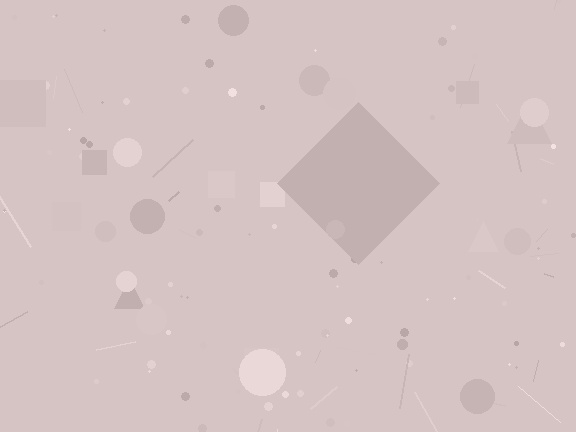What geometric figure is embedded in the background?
A diamond is embedded in the background.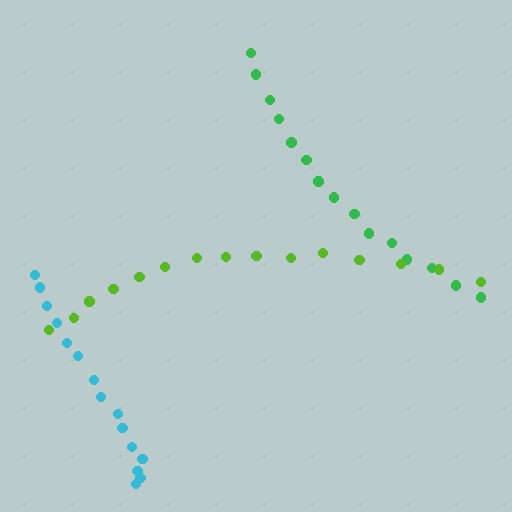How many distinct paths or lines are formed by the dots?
There are 3 distinct paths.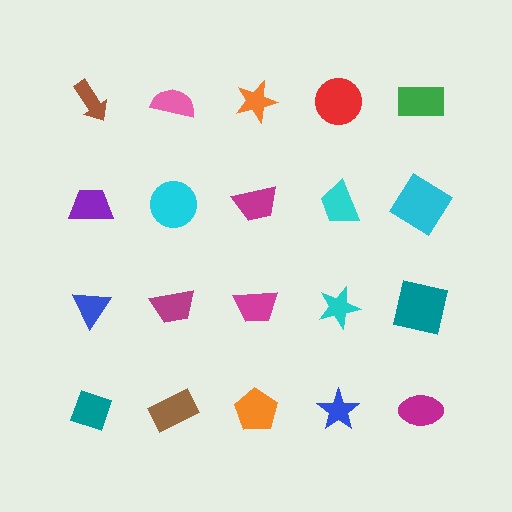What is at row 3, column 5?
A teal square.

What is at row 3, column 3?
A magenta trapezoid.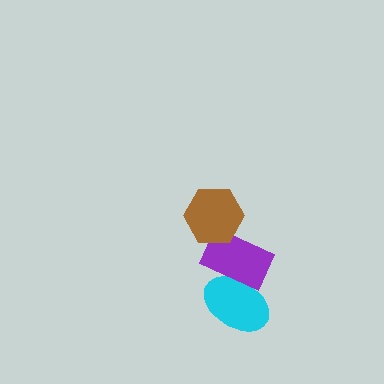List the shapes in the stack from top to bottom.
From top to bottom: the brown hexagon, the purple rectangle, the cyan ellipse.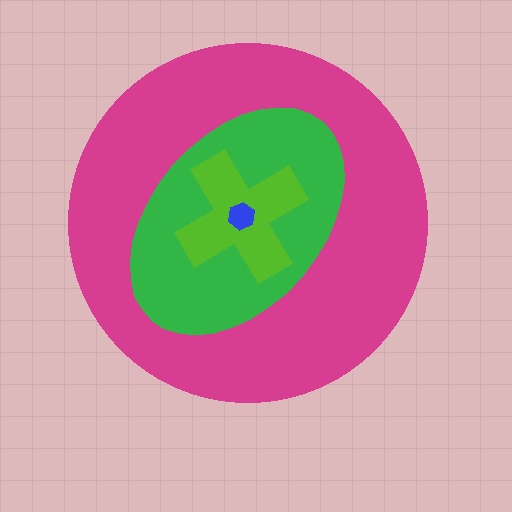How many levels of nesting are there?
4.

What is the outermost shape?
The magenta circle.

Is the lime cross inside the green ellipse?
Yes.